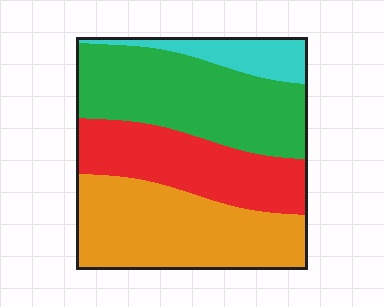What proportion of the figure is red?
Red covers about 25% of the figure.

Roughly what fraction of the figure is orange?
Orange covers 33% of the figure.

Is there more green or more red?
Green.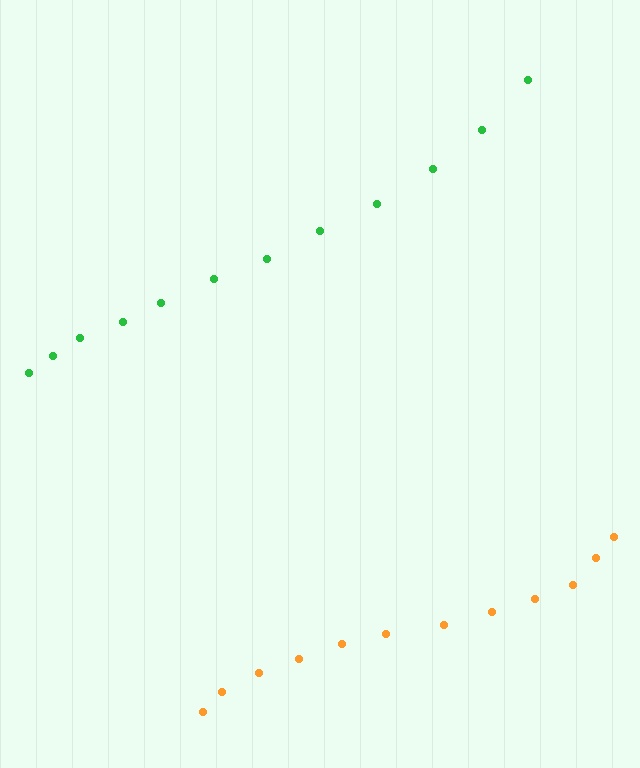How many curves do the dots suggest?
There are 2 distinct paths.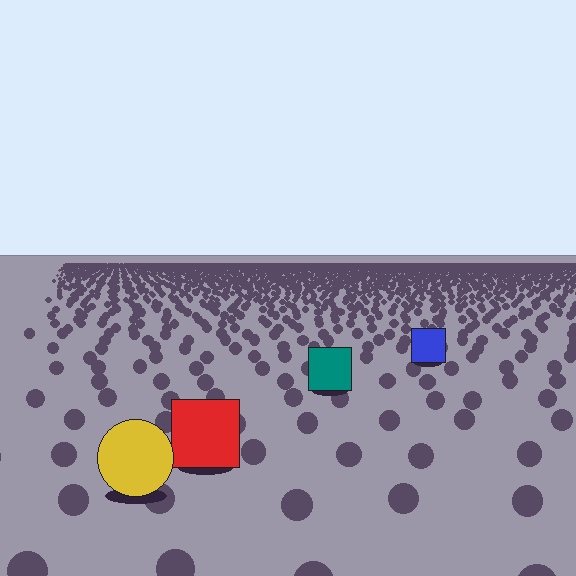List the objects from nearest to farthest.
From nearest to farthest: the yellow circle, the red square, the teal square, the blue square.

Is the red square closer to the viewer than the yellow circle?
No. The yellow circle is closer — you can tell from the texture gradient: the ground texture is coarser near it.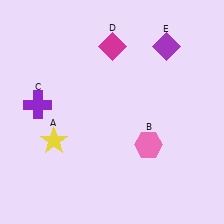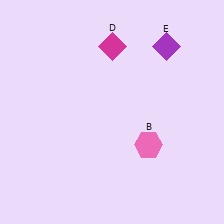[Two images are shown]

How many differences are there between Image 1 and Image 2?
There are 2 differences between the two images.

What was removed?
The yellow star (A), the purple cross (C) were removed in Image 2.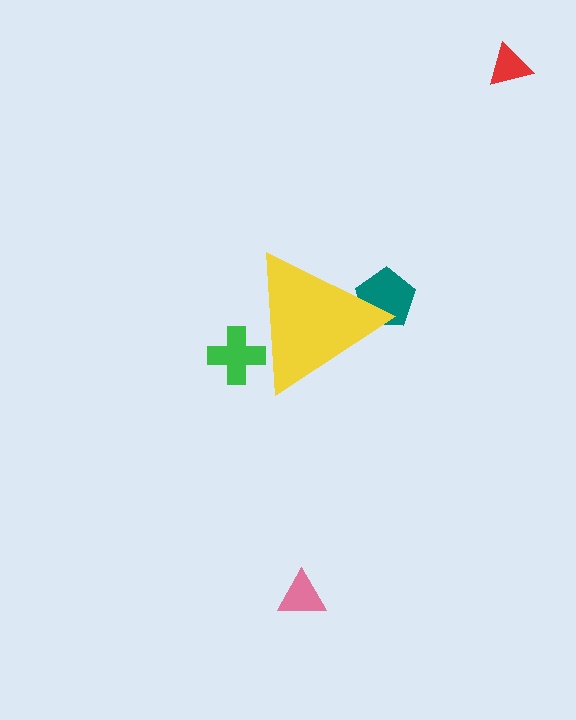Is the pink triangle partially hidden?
No, the pink triangle is fully visible.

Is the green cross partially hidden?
Yes, the green cross is partially hidden behind the yellow triangle.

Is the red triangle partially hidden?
No, the red triangle is fully visible.